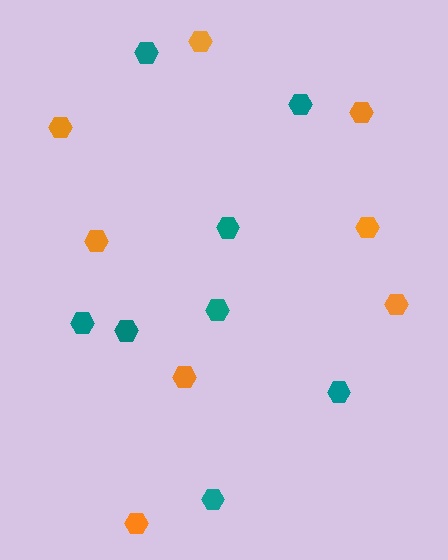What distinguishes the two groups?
There are 2 groups: one group of orange hexagons (8) and one group of teal hexagons (8).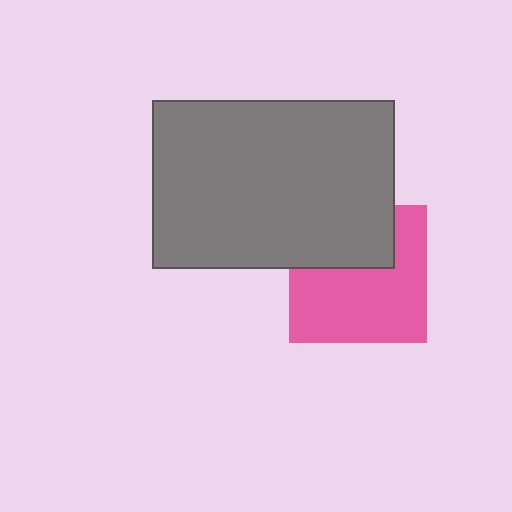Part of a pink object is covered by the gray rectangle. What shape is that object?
It is a square.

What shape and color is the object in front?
The object in front is a gray rectangle.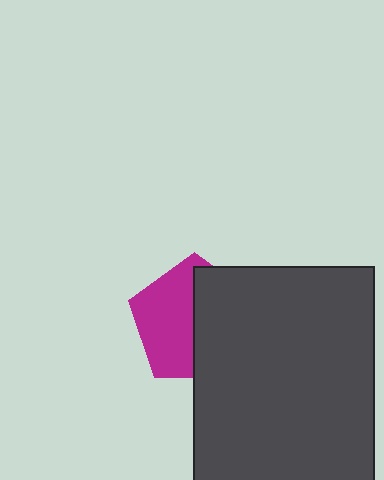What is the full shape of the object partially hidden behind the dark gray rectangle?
The partially hidden object is a magenta pentagon.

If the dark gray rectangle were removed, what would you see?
You would see the complete magenta pentagon.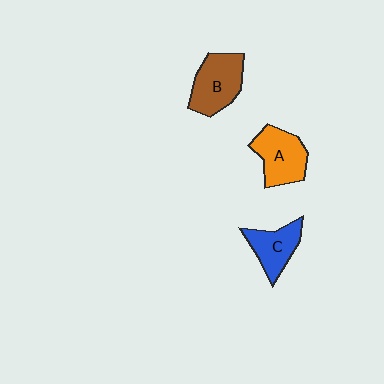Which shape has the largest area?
Shape B (brown).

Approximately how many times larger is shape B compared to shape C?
Approximately 1.3 times.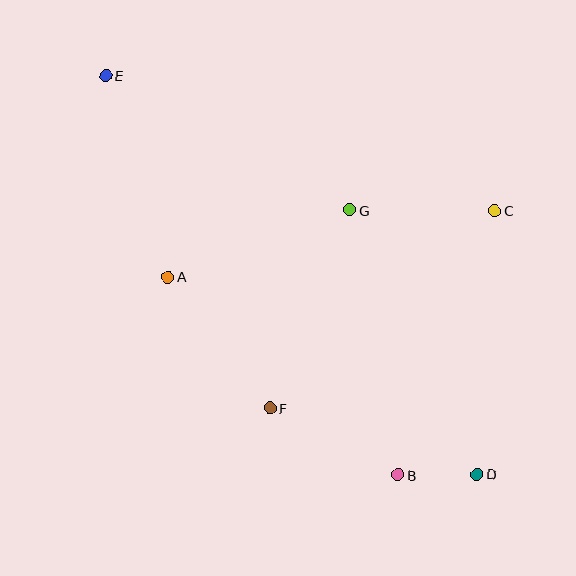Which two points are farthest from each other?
Points D and E are farthest from each other.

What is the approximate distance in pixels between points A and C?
The distance between A and C is approximately 333 pixels.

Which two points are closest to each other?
Points B and D are closest to each other.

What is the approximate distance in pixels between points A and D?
The distance between A and D is approximately 367 pixels.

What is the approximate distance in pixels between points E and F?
The distance between E and F is approximately 371 pixels.